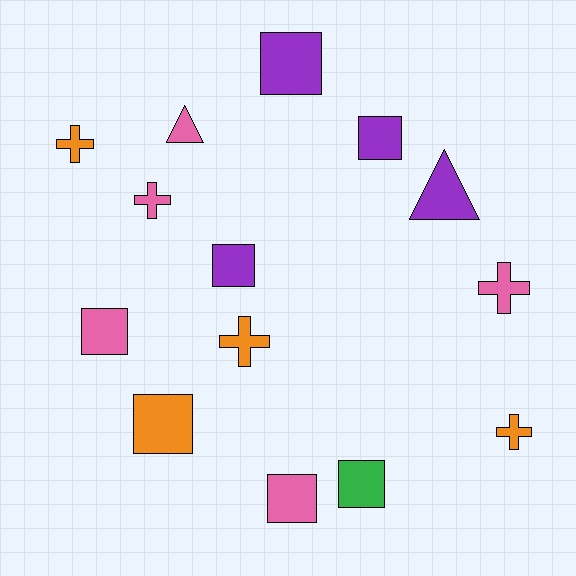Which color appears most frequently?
Pink, with 5 objects.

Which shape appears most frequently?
Square, with 7 objects.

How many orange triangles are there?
There are no orange triangles.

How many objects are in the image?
There are 14 objects.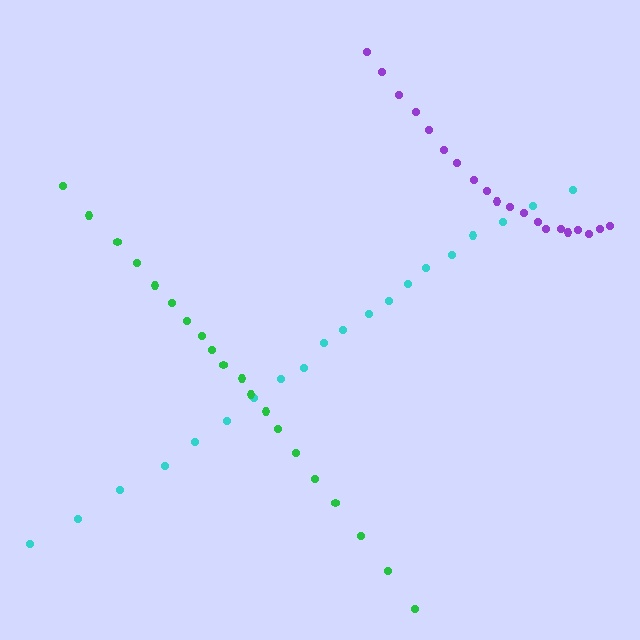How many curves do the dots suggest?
There are 3 distinct paths.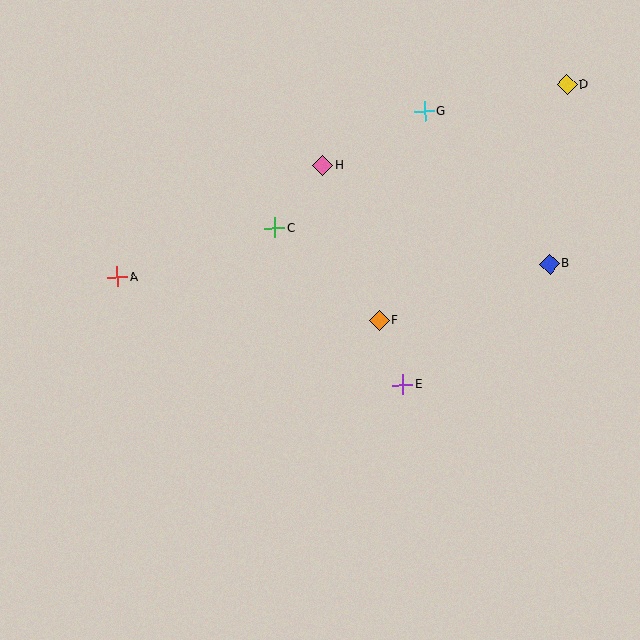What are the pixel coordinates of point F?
Point F is at (379, 320).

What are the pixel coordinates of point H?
Point H is at (323, 166).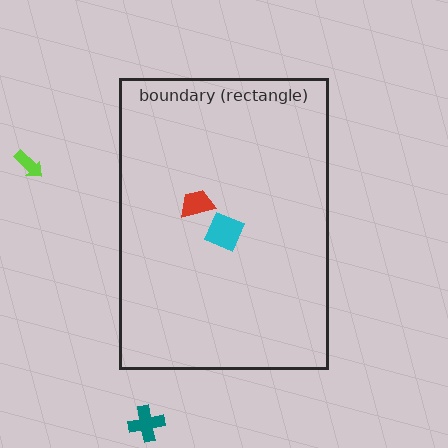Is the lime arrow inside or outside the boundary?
Outside.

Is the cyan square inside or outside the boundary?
Inside.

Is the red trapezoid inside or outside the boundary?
Inside.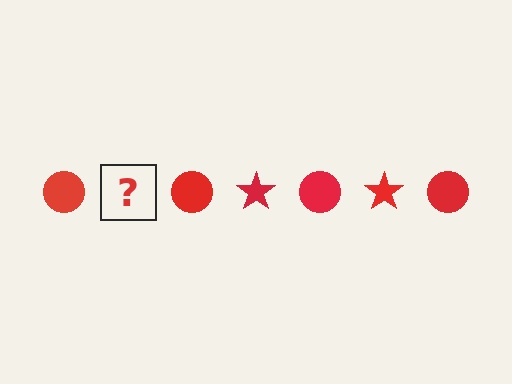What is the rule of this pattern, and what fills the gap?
The rule is that the pattern cycles through circle, star shapes in red. The gap should be filled with a red star.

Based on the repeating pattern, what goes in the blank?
The blank should be a red star.